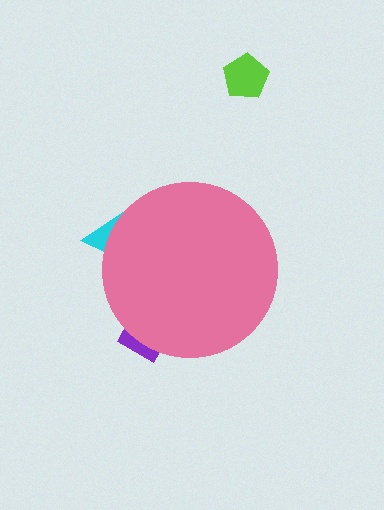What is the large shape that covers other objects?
A pink circle.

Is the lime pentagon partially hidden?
No, the lime pentagon is fully visible.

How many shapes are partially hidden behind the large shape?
2 shapes are partially hidden.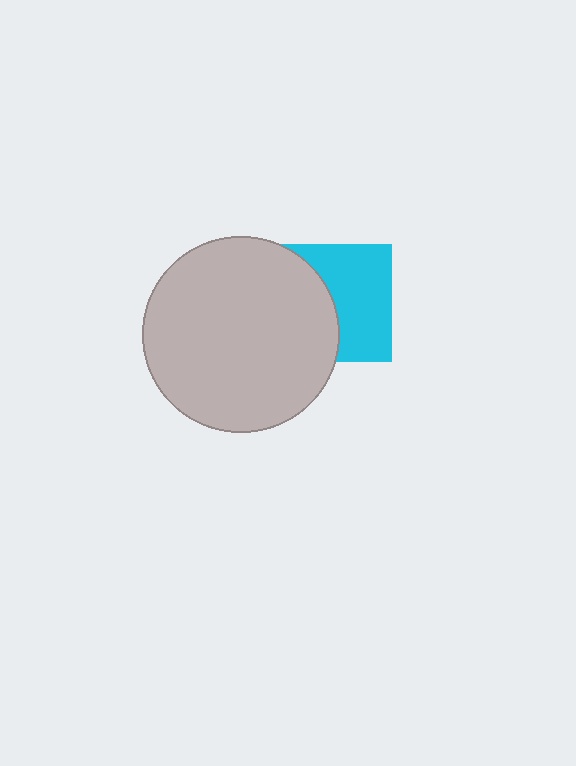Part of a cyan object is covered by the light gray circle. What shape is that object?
It is a square.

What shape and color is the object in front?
The object in front is a light gray circle.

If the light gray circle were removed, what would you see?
You would see the complete cyan square.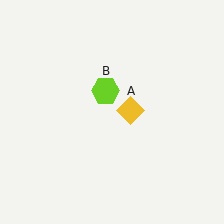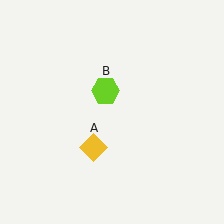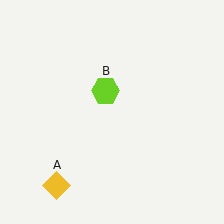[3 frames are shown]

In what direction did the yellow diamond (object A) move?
The yellow diamond (object A) moved down and to the left.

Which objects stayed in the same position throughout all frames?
Lime hexagon (object B) remained stationary.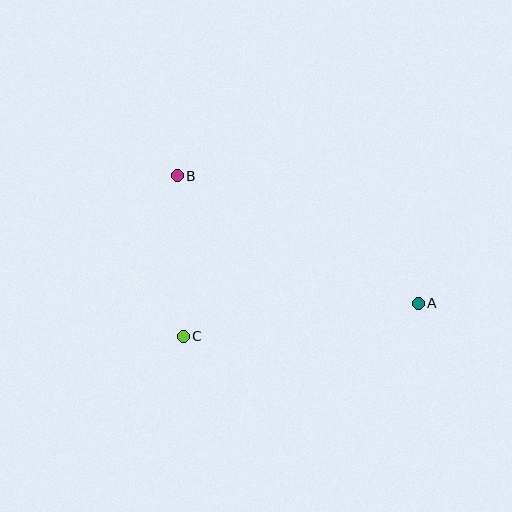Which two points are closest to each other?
Points B and C are closest to each other.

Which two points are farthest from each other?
Points A and B are farthest from each other.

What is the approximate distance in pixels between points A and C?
The distance between A and C is approximately 237 pixels.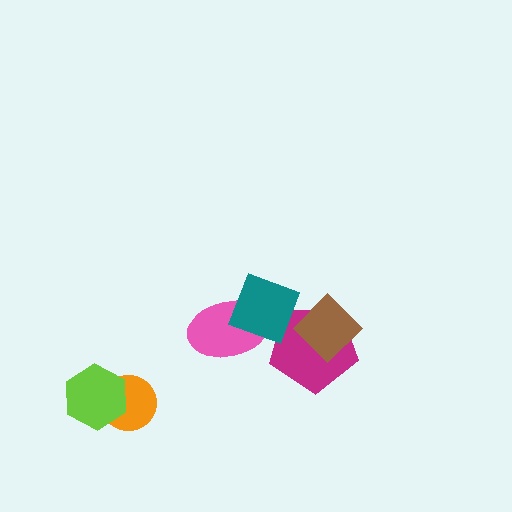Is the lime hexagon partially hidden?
No, no other shape covers it.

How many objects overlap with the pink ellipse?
1 object overlaps with the pink ellipse.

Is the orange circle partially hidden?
Yes, it is partially covered by another shape.